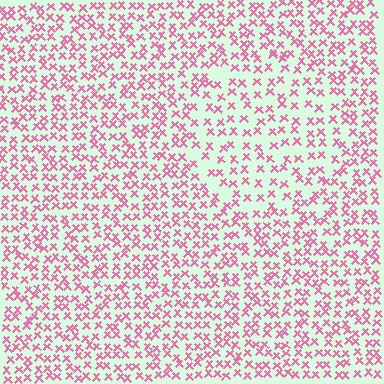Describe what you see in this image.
The image contains small pink elements arranged at two different densities. A circle-shaped region is visible where the elements are less densely packed than the surrounding area.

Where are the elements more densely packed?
The elements are more densely packed outside the circle boundary.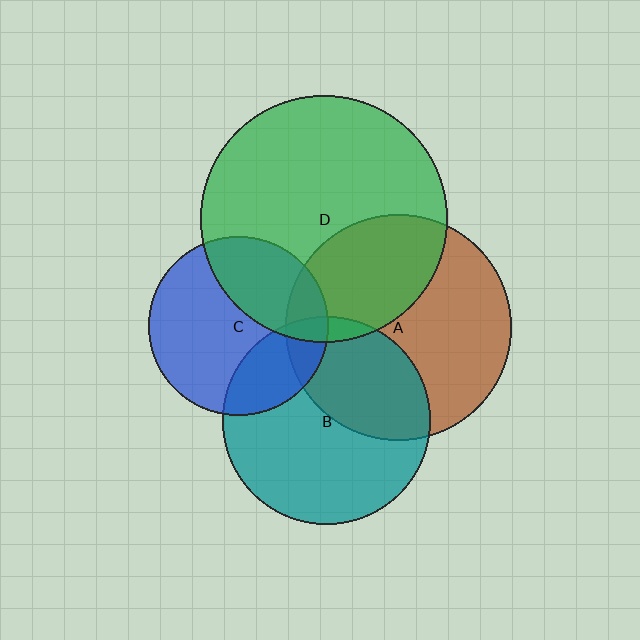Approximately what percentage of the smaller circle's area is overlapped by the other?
Approximately 35%.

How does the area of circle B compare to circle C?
Approximately 1.3 times.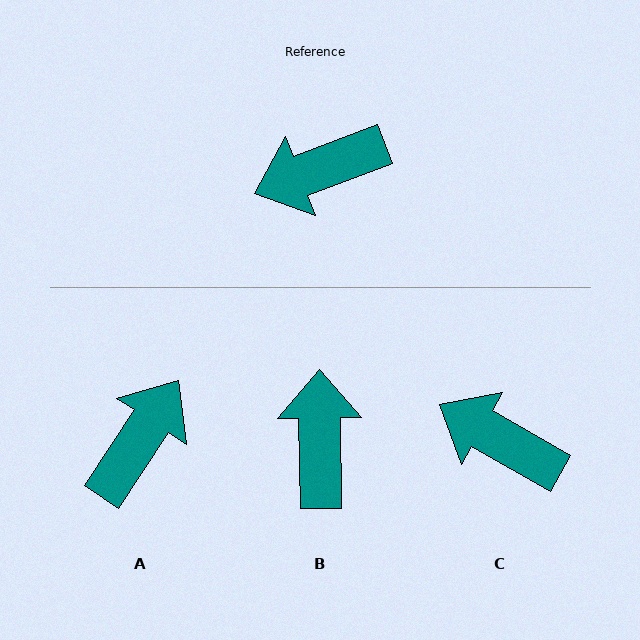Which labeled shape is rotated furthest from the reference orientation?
A, about 144 degrees away.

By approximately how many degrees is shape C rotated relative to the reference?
Approximately 50 degrees clockwise.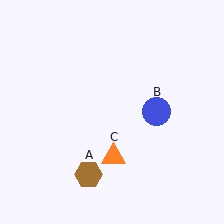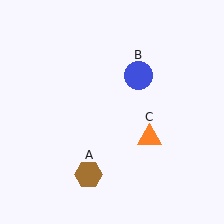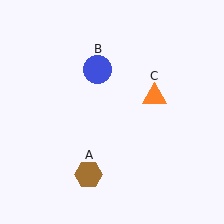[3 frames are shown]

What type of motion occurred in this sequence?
The blue circle (object B), orange triangle (object C) rotated counterclockwise around the center of the scene.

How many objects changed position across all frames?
2 objects changed position: blue circle (object B), orange triangle (object C).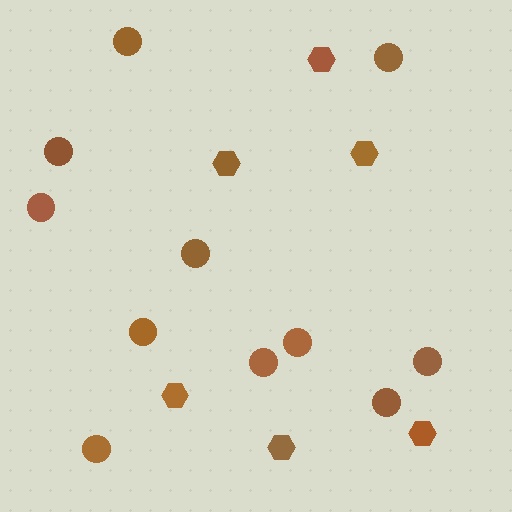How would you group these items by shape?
There are 2 groups: one group of hexagons (6) and one group of circles (11).